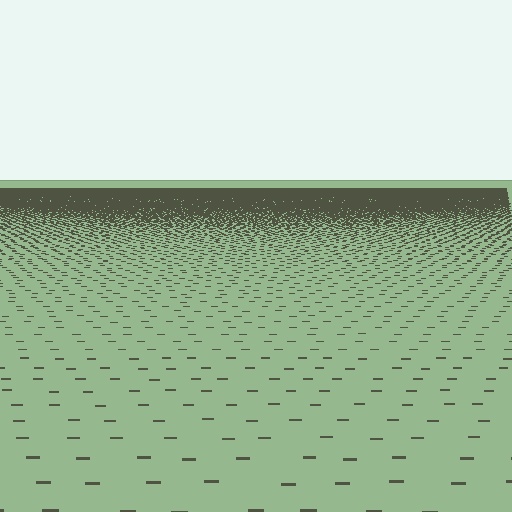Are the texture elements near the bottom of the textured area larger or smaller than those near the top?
Larger. Near the bottom, elements are closer to the viewer and appear at a bigger on-screen size.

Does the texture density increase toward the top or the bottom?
Density increases toward the top.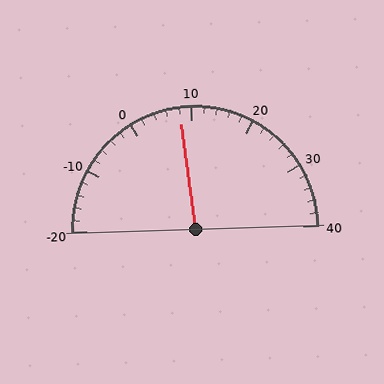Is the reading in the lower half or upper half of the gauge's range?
The reading is in the lower half of the range (-20 to 40).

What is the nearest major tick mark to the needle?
The nearest major tick mark is 10.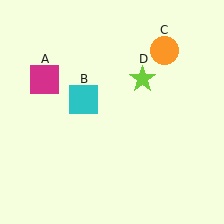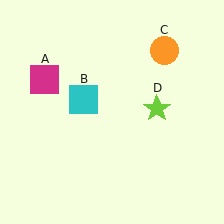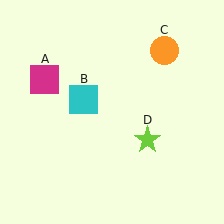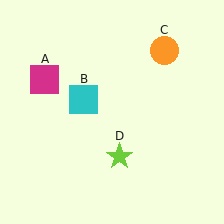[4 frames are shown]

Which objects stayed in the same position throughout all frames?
Magenta square (object A) and cyan square (object B) and orange circle (object C) remained stationary.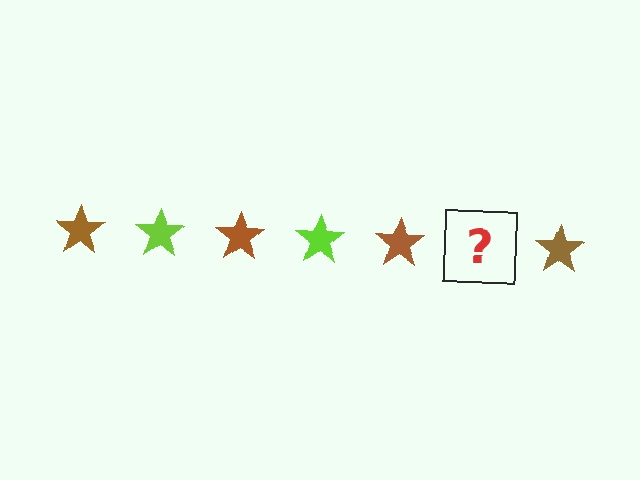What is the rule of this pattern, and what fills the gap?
The rule is that the pattern cycles through brown, lime stars. The gap should be filled with a lime star.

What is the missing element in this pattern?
The missing element is a lime star.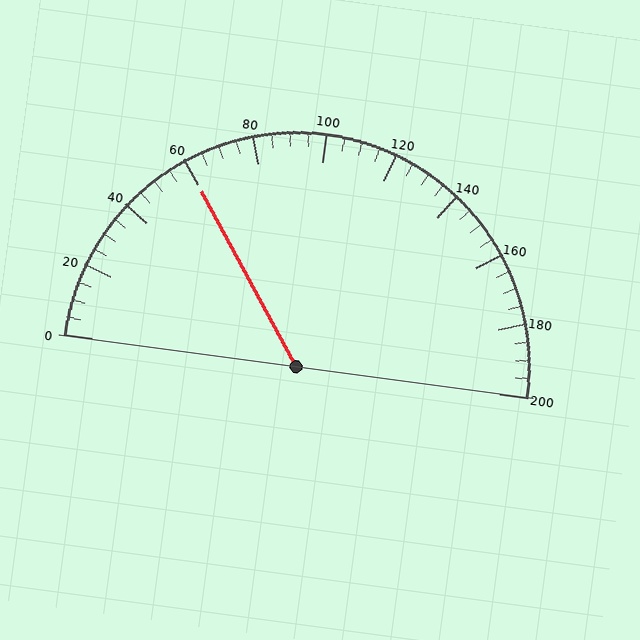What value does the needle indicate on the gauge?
The needle indicates approximately 60.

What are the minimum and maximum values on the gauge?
The gauge ranges from 0 to 200.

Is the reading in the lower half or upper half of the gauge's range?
The reading is in the lower half of the range (0 to 200).